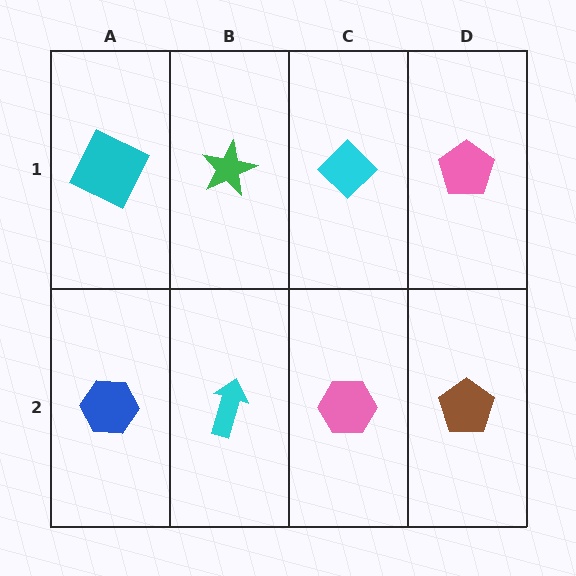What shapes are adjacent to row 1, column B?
A cyan arrow (row 2, column B), a cyan square (row 1, column A), a cyan diamond (row 1, column C).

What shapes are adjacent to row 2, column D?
A pink pentagon (row 1, column D), a pink hexagon (row 2, column C).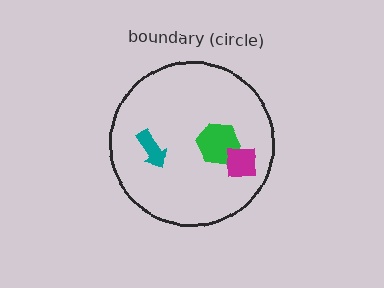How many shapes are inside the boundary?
3 inside, 0 outside.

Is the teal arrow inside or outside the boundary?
Inside.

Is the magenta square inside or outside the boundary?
Inside.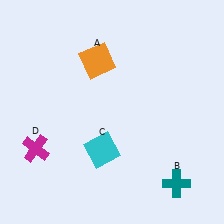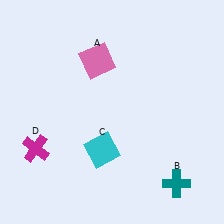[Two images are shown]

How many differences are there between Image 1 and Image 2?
There is 1 difference between the two images.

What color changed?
The square (A) changed from orange in Image 1 to pink in Image 2.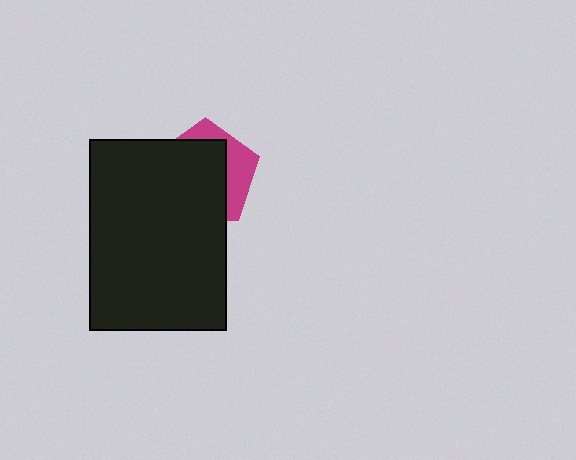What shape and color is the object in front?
The object in front is a black rectangle.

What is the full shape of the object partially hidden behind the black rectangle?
The partially hidden object is a magenta pentagon.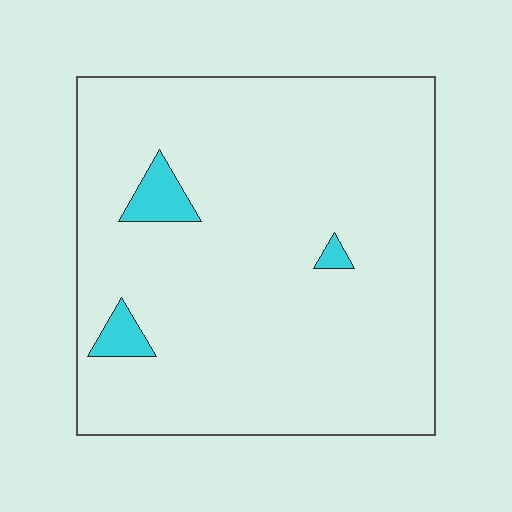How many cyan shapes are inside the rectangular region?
3.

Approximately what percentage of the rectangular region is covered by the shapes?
Approximately 5%.